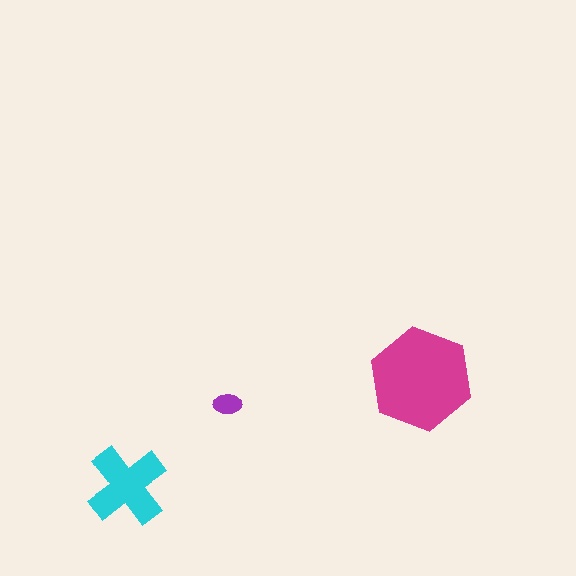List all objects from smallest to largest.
The purple ellipse, the cyan cross, the magenta hexagon.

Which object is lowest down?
The cyan cross is bottommost.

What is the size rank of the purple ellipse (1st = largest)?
3rd.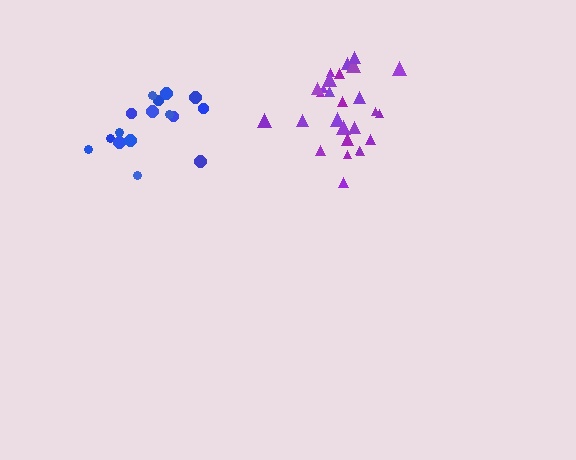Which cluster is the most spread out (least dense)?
Blue.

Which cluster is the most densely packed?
Purple.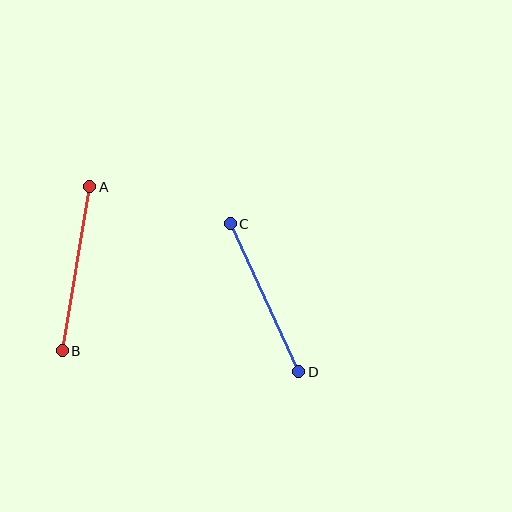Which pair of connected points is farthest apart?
Points A and B are farthest apart.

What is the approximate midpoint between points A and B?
The midpoint is at approximately (76, 269) pixels.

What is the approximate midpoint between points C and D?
The midpoint is at approximately (264, 298) pixels.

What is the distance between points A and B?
The distance is approximately 167 pixels.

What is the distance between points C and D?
The distance is approximately 163 pixels.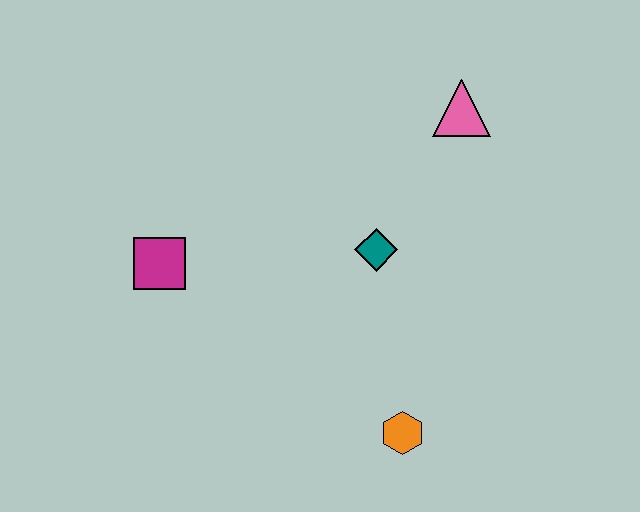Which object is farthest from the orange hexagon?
The pink triangle is farthest from the orange hexagon.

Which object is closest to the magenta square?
The teal diamond is closest to the magenta square.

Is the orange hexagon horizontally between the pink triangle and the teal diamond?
Yes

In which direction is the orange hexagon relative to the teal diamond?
The orange hexagon is below the teal diamond.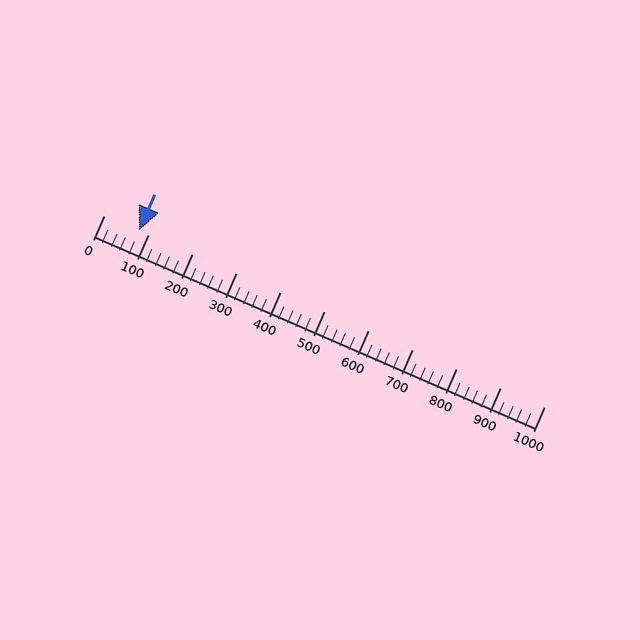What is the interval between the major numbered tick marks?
The major tick marks are spaced 100 units apart.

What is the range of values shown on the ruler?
The ruler shows values from 0 to 1000.